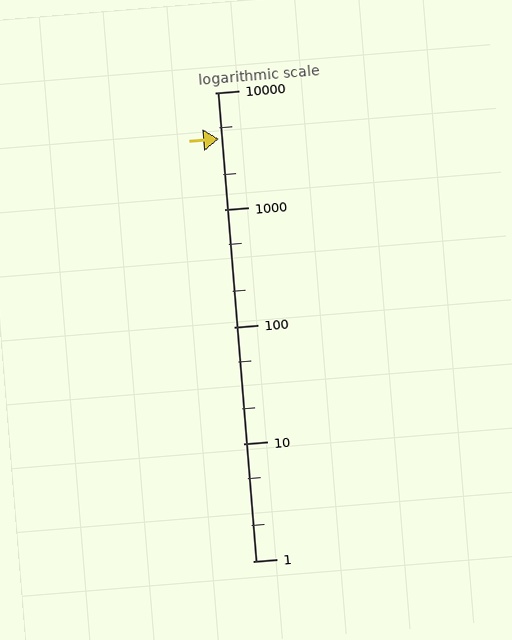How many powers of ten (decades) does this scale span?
The scale spans 4 decades, from 1 to 10000.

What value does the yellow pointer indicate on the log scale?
The pointer indicates approximately 4000.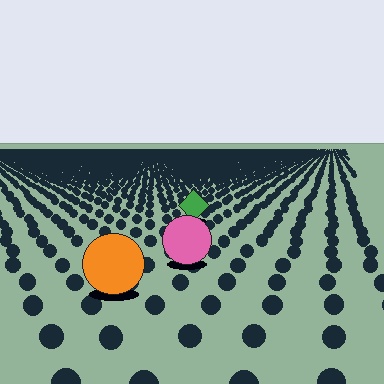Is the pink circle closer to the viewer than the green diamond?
Yes. The pink circle is closer — you can tell from the texture gradient: the ground texture is coarser near it.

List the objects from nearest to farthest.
From nearest to farthest: the orange circle, the pink circle, the green diamond.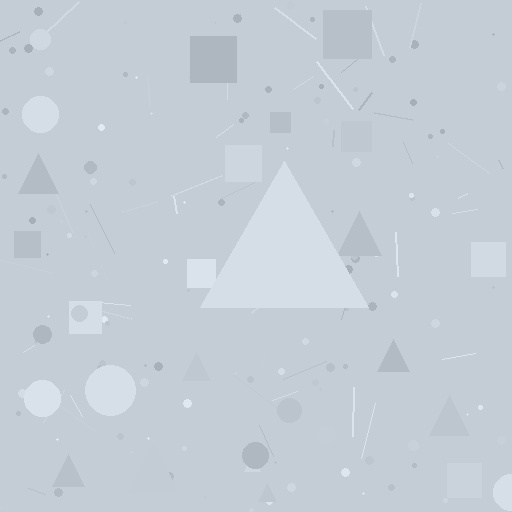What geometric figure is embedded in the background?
A triangle is embedded in the background.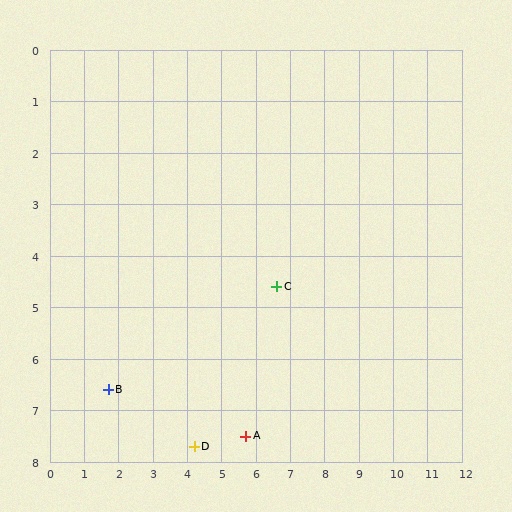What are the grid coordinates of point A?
Point A is at approximately (5.7, 7.5).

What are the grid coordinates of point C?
Point C is at approximately (6.6, 4.6).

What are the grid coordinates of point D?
Point D is at approximately (4.2, 7.7).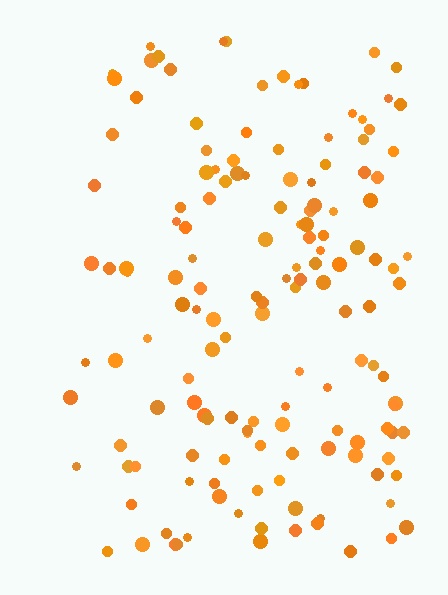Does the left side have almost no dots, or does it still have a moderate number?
Still a moderate number, just noticeably fewer than the right.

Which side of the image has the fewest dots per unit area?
The left.